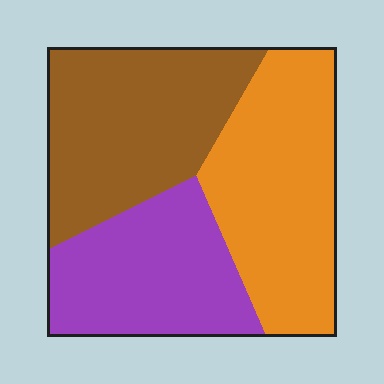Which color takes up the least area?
Purple, at roughly 30%.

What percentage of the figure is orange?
Orange takes up about three eighths (3/8) of the figure.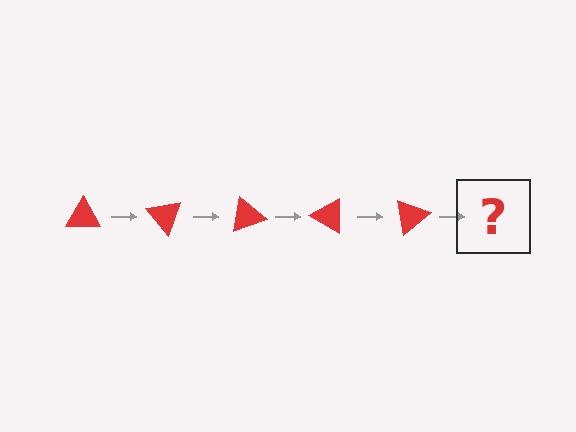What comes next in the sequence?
The next element should be a red triangle rotated 250 degrees.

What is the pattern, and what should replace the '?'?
The pattern is that the triangle rotates 50 degrees each step. The '?' should be a red triangle rotated 250 degrees.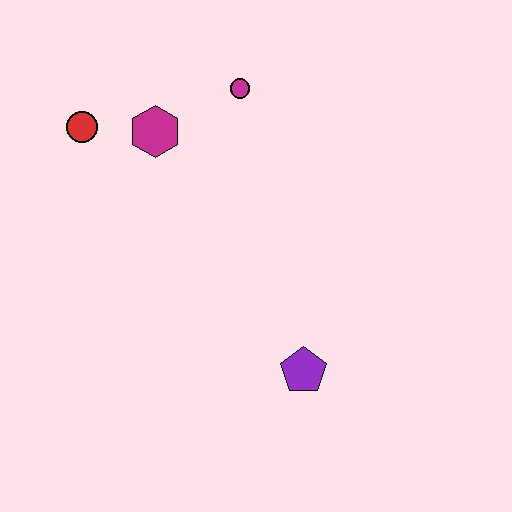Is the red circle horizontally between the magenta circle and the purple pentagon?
No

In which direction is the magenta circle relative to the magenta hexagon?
The magenta circle is to the right of the magenta hexagon.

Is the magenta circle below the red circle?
No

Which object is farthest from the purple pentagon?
The red circle is farthest from the purple pentagon.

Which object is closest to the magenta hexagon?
The red circle is closest to the magenta hexagon.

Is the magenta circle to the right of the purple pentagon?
No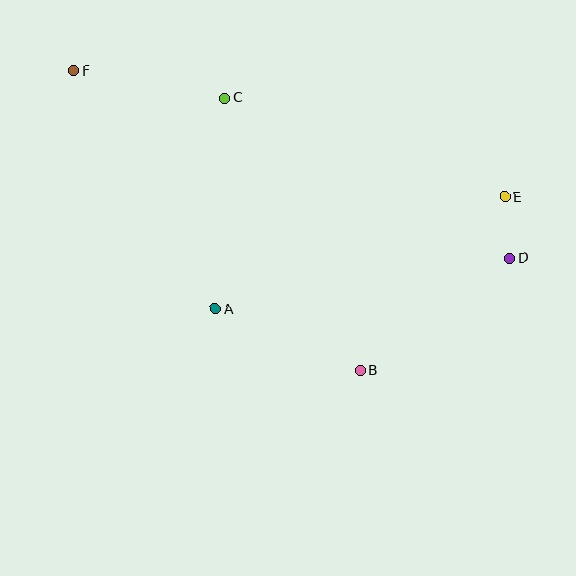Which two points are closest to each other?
Points D and E are closest to each other.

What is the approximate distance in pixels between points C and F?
The distance between C and F is approximately 153 pixels.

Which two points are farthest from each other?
Points D and F are farthest from each other.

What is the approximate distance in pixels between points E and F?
The distance between E and F is approximately 449 pixels.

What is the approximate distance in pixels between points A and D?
The distance between A and D is approximately 299 pixels.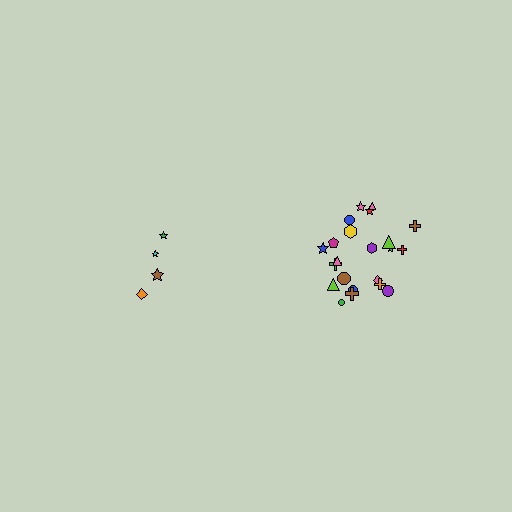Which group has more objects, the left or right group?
The right group.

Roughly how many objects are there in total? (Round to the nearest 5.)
Roughly 25 objects in total.